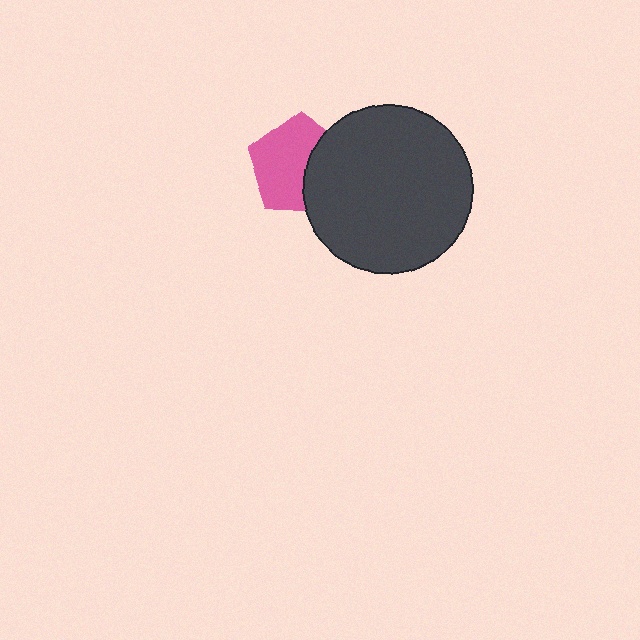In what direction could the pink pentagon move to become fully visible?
The pink pentagon could move left. That would shift it out from behind the dark gray circle entirely.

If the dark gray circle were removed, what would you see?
You would see the complete pink pentagon.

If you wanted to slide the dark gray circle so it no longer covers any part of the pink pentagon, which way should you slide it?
Slide it right — that is the most direct way to separate the two shapes.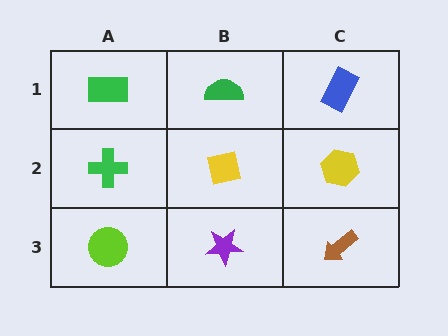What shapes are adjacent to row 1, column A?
A green cross (row 2, column A), a green semicircle (row 1, column B).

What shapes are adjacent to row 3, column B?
A yellow square (row 2, column B), a lime circle (row 3, column A), a brown arrow (row 3, column C).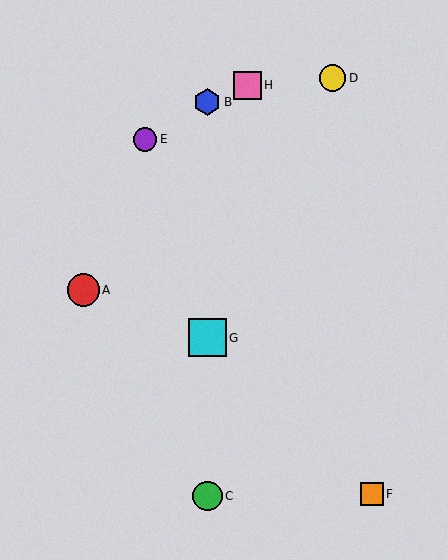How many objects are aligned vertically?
3 objects (B, C, G) are aligned vertically.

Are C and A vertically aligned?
No, C is at x≈207 and A is at x≈83.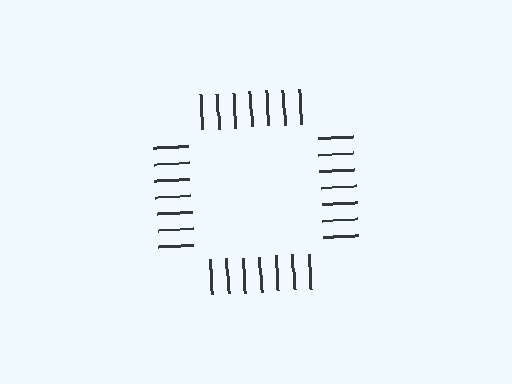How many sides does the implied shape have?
4 sides — the line-ends trace a square.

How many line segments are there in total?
28 — 7 along each of the 4 edges.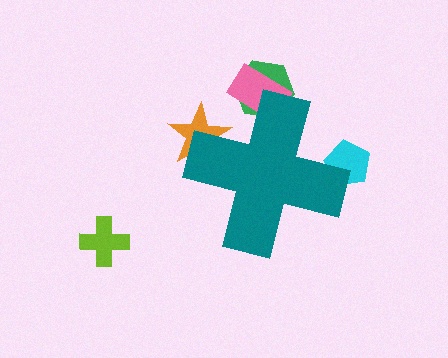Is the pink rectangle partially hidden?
Yes, the pink rectangle is partially hidden behind the teal cross.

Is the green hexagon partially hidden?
Yes, the green hexagon is partially hidden behind the teal cross.